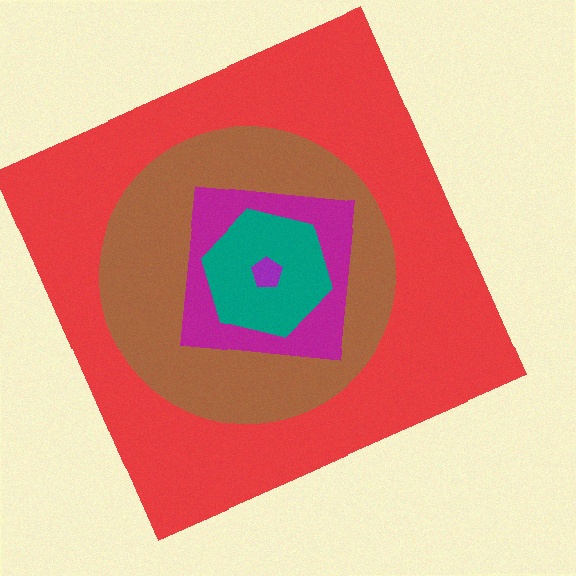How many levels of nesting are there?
5.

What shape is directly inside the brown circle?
The magenta square.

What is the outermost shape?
The red square.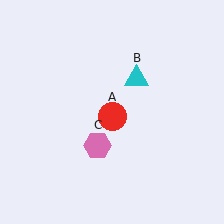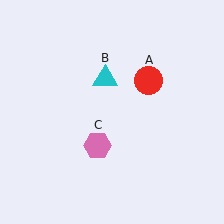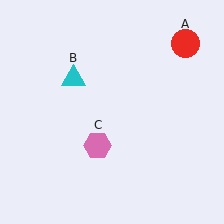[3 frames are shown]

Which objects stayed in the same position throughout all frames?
Pink hexagon (object C) remained stationary.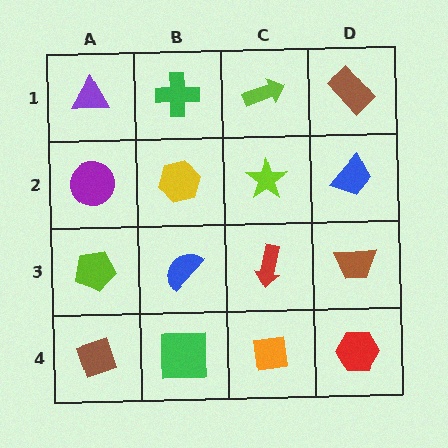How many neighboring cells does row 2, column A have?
3.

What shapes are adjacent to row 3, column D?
A blue trapezoid (row 2, column D), a red hexagon (row 4, column D), a red arrow (row 3, column C).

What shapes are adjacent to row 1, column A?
A purple circle (row 2, column A), a green cross (row 1, column B).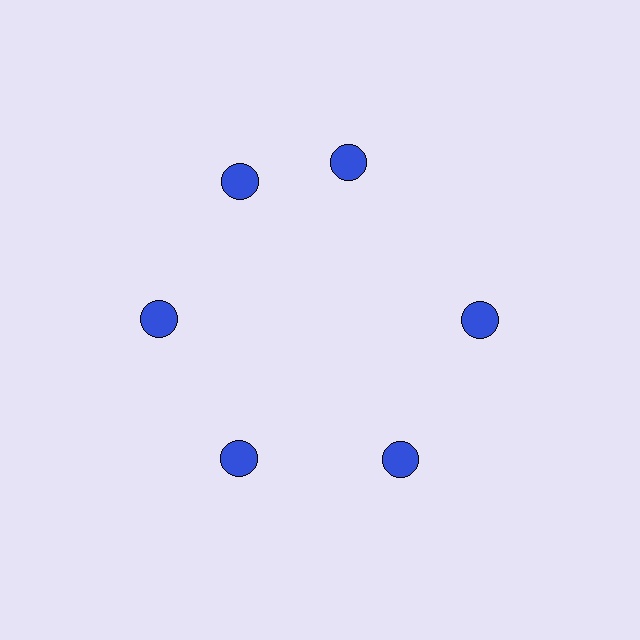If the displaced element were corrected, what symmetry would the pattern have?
It would have 6-fold rotational symmetry — the pattern would map onto itself every 60 degrees.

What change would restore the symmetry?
The symmetry would be restored by rotating it back into even spacing with its neighbors so that all 6 circles sit at equal angles and equal distance from the center.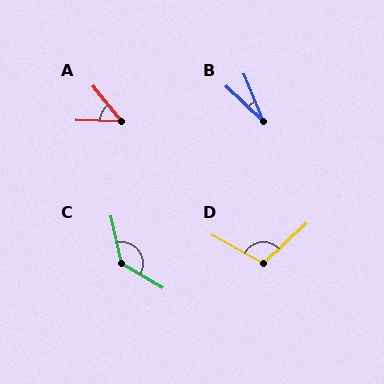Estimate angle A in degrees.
Approximately 50 degrees.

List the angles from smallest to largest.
B (24°), A (50°), D (108°), C (132°).